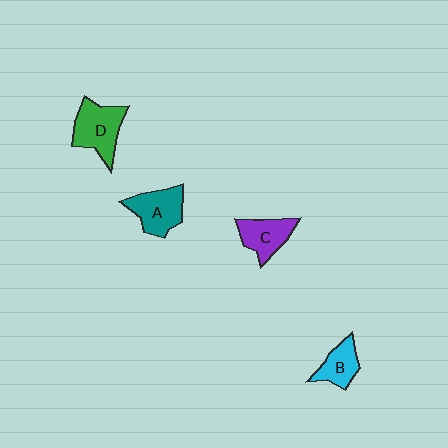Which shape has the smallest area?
Shape B (cyan).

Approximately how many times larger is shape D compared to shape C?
Approximately 1.3 times.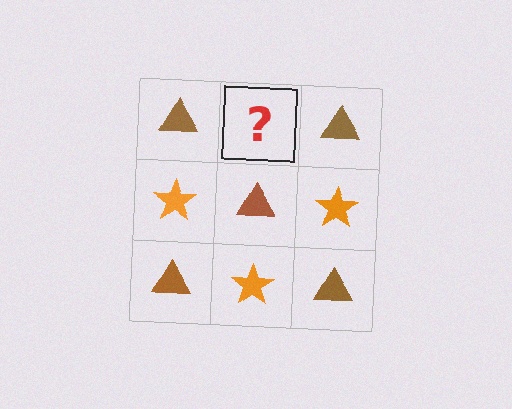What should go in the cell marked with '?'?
The missing cell should contain an orange star.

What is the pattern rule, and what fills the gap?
The rule is that it alternates brown triangle and orange star in a checkerboard pattern. The gap should be filled with an orange star.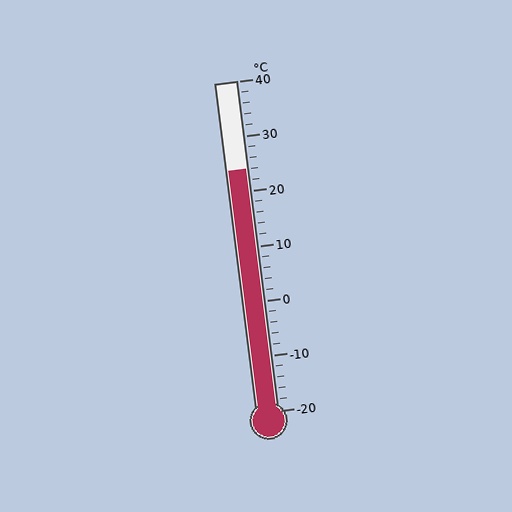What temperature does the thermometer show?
The thermometer shows approximately 24°C.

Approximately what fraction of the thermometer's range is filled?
The thermometer is filled to approximately 75% of its range.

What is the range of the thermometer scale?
The thermometer scale ranges from -20°C to 40°C.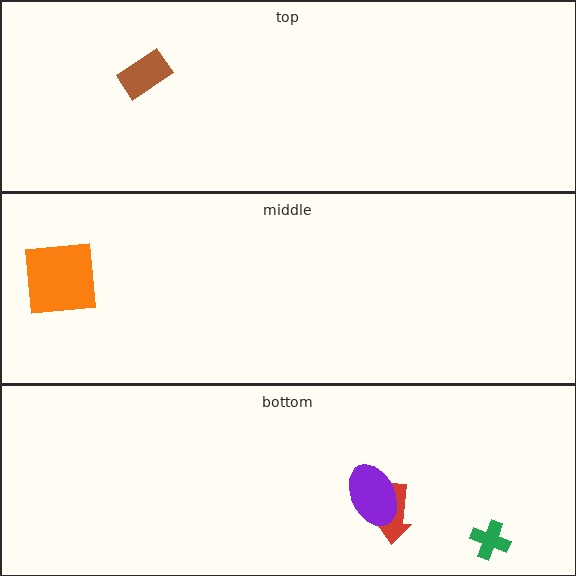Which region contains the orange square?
The middle region.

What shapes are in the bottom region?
The red arrow, the green cross, the purple ellipse.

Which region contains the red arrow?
The bottom region.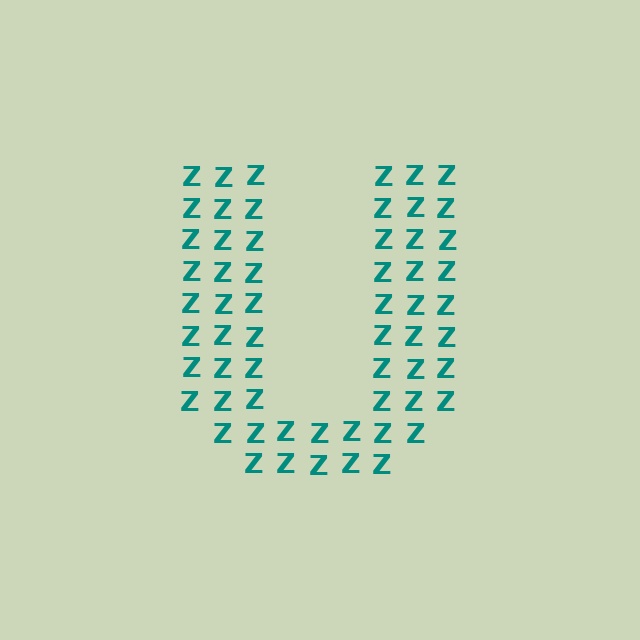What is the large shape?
The large shape is the letter U.